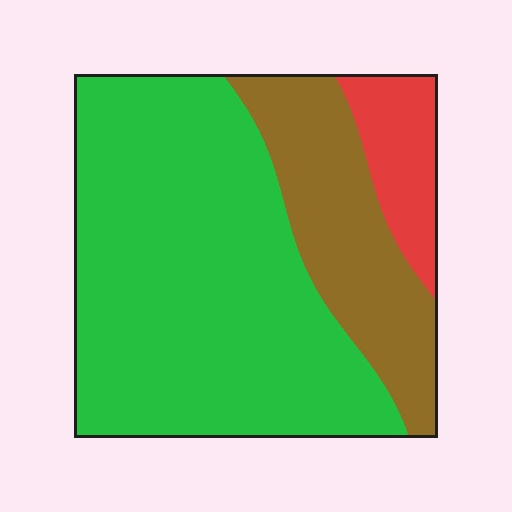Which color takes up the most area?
Green, at roughly 65%.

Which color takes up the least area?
Red, at roughly 10%.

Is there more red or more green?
Green.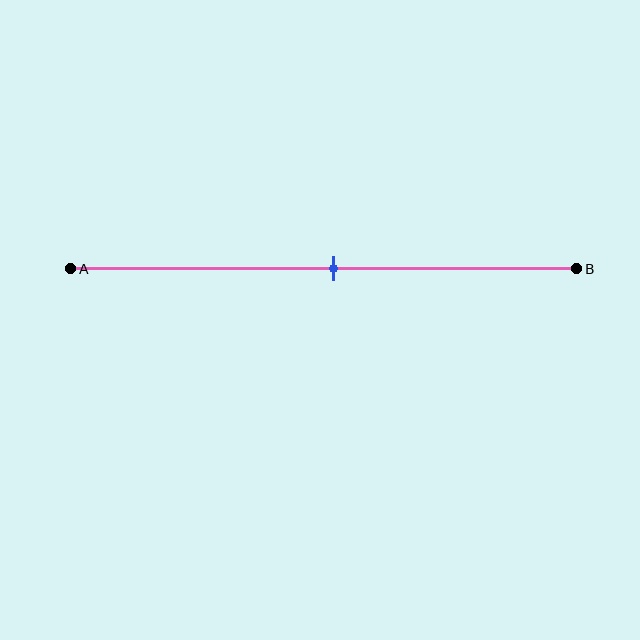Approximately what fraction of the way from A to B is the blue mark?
The blue mark is approximately 50% of the way from A to B.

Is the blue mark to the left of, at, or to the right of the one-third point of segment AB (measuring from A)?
The blue mark is to the right of the one-third point of segment AB.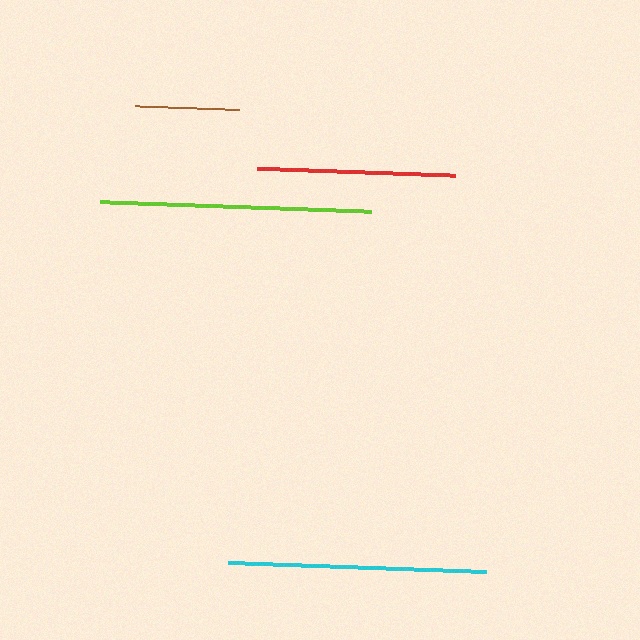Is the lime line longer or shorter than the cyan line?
The lime line is longer than the cyan line.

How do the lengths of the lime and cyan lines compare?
The lime and cyan lines are approximately the same length.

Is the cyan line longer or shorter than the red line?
The cyan line is longer than the red line.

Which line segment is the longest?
The lime line is the longest at approximately 271 pixels.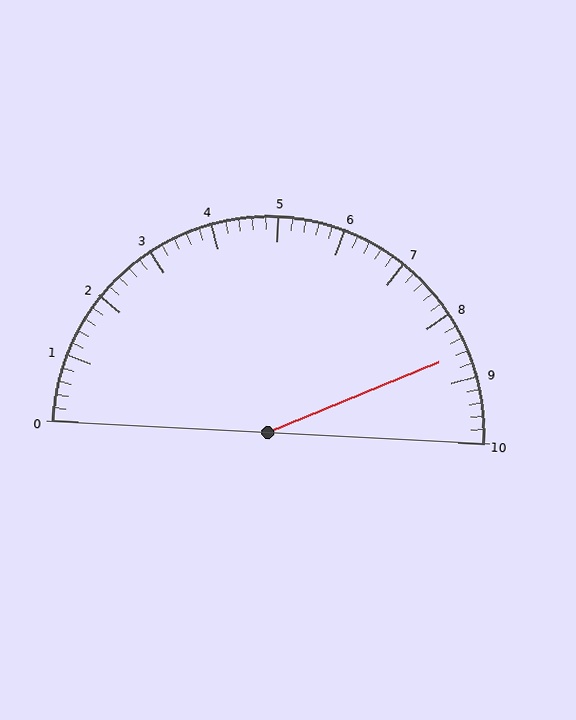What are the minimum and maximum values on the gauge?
The gauge ranges from 0 to 10.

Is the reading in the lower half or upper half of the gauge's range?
The reading is in the upper half of the range (0 to 10).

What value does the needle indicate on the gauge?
The needle indicates approximately 8.6.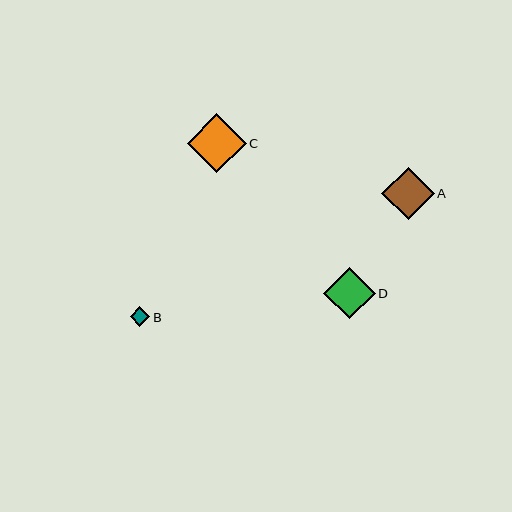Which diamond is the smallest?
Diamond B is the smallest with a size of approximately 20 pixels.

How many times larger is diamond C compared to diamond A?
Diamond C is approximately 1.1 times the size of diamond A.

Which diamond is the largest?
Diamond C is the largest with a size of approximately 58 pixels.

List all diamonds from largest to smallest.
From largest to smallest: C, A, D, B.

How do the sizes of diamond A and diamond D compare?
Diamond A and diamond D are approximately the same size.